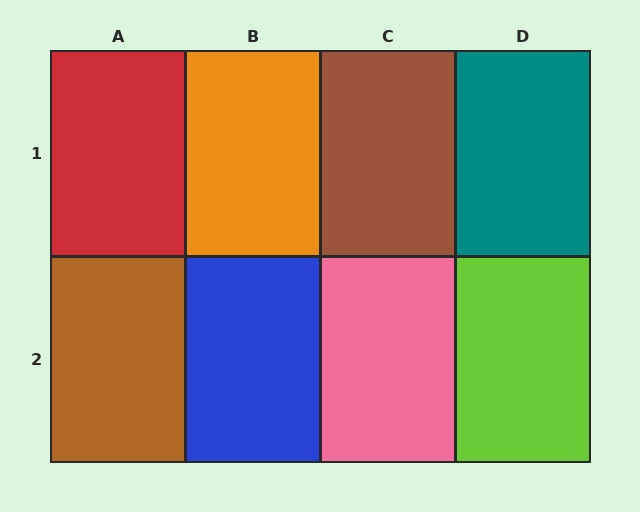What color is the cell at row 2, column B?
Blue.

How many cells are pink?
1 cell is pink.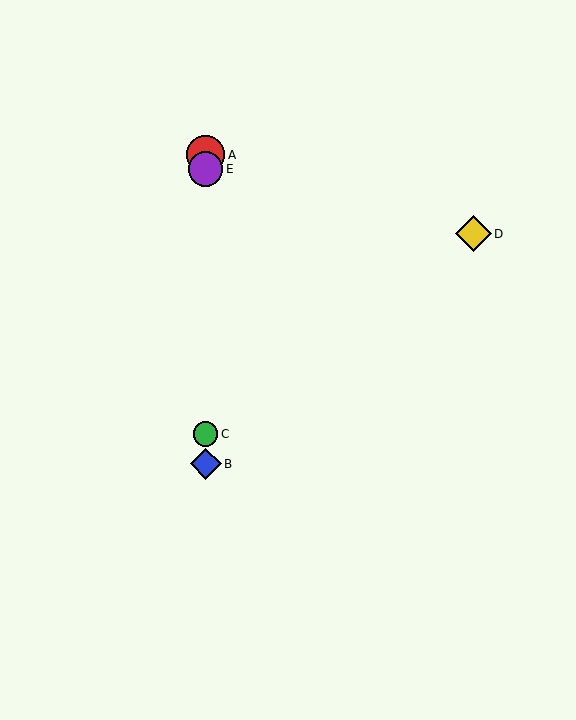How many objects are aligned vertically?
4 objects (A, B, C, E) are aligned vertically.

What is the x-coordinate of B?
Object B is at x≈206.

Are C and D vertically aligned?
No, C is at x≈206 and D is at x≈474.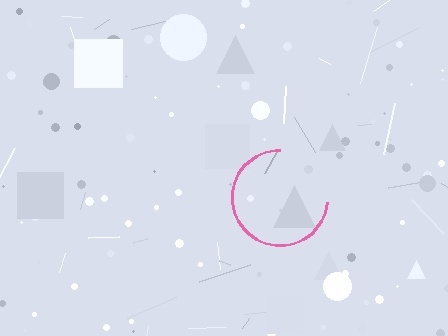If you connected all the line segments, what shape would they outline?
They would outline a circle.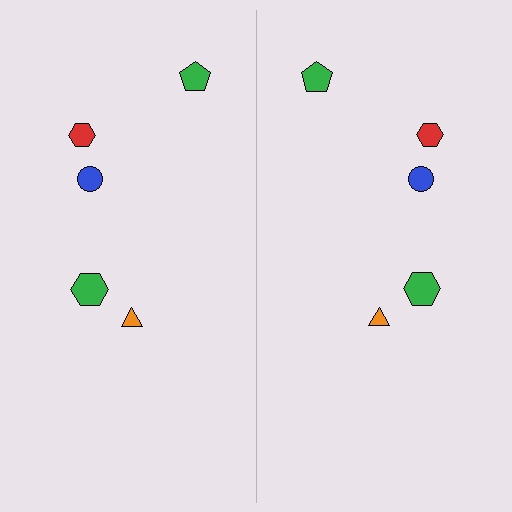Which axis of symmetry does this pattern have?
The pattern has a vertical axis of symmetry running through the center of the image.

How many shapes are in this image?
There are 10 shapes in this image.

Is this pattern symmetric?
Yes, this pattern has bilateral (reflection) symmetry.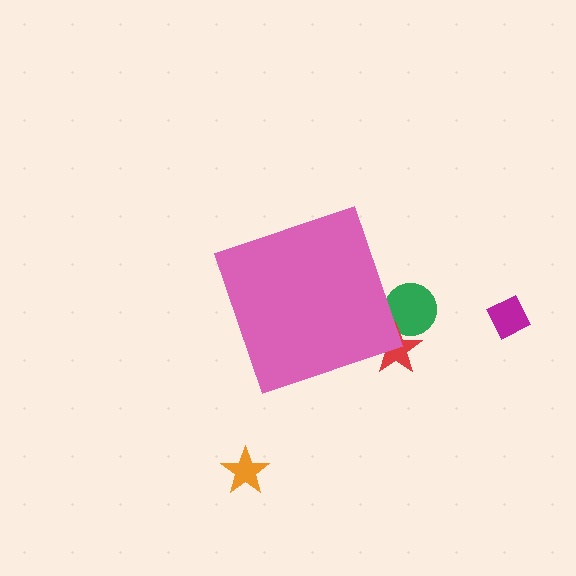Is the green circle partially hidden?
Yes, the green circle is partially hidden behind the pink diamond.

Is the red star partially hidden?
Yes, the red star is partially hidden behind the pink diamond.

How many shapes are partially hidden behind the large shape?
2 shapes are partially hidden.